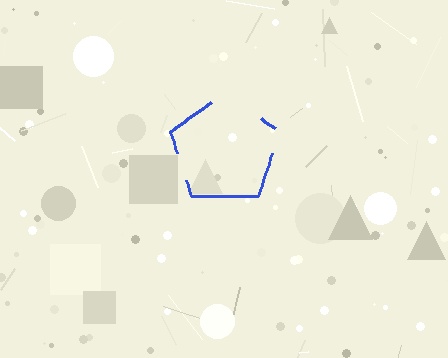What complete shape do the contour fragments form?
The contour fragments form a pentagon.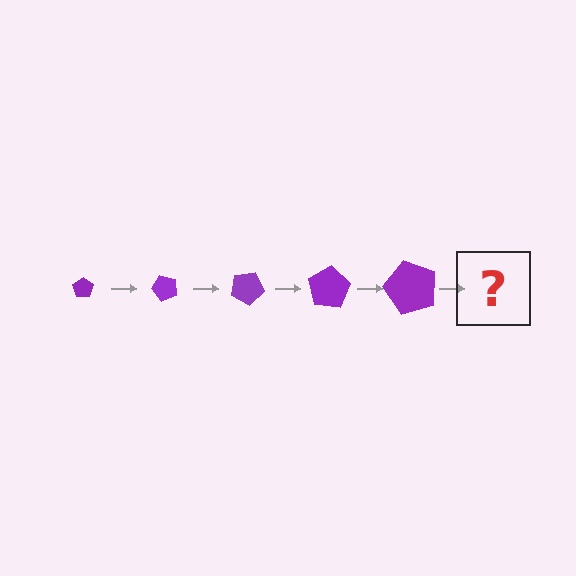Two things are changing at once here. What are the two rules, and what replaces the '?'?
The two rules are that the pentagon grows larger each step and it rotates 50 degrees each step. The '?' should be a pentagon, larger than the previous one and rotated 250 degrees from the start.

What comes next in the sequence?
The next element should be a pentagon, larger than the previous one and rotated 250 degrees from the start.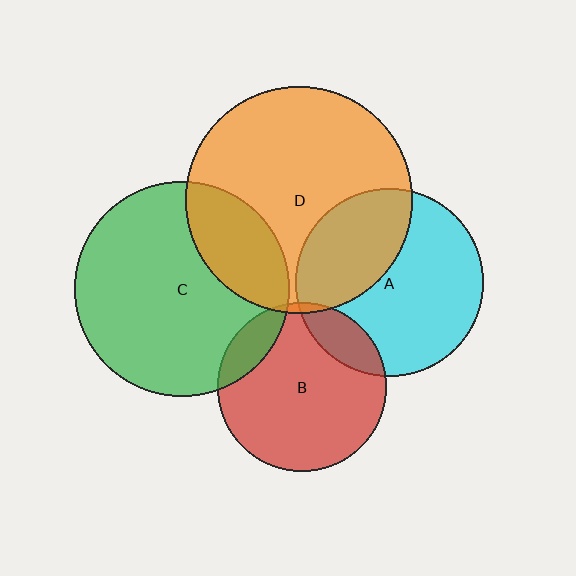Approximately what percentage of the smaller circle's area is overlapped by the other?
Approximately 5%.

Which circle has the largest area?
Circle D (orange).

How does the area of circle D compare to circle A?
Approximately 1.5 times.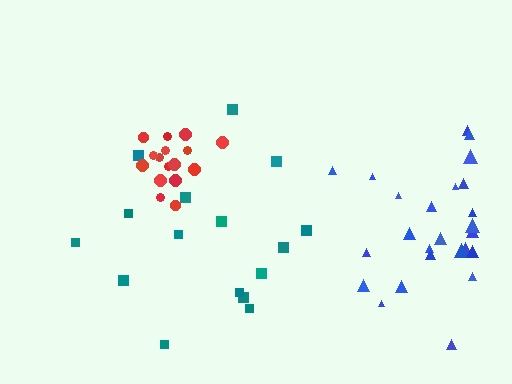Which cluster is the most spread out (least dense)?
Teal.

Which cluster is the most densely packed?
Red.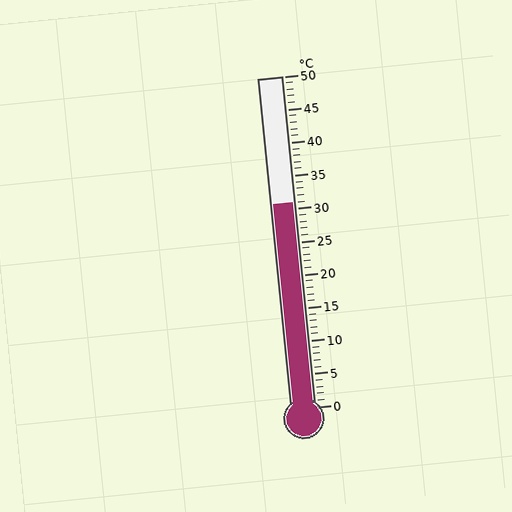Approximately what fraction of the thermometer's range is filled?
The thermometer is filled to approximately 60% of its range.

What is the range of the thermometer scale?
The thermometer scale ranges from 0°C to 50°C.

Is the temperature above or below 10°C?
The temperature is above 10°C.